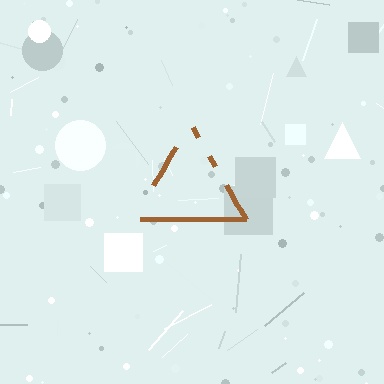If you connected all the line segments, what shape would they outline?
They would outline a triangle.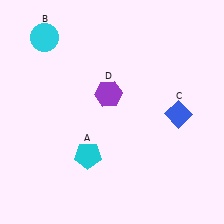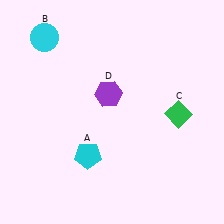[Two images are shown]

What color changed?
The diamond (C) changed from blue in Image 1 to green in Image 2.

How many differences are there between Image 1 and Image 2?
There is 1 difference between the two images.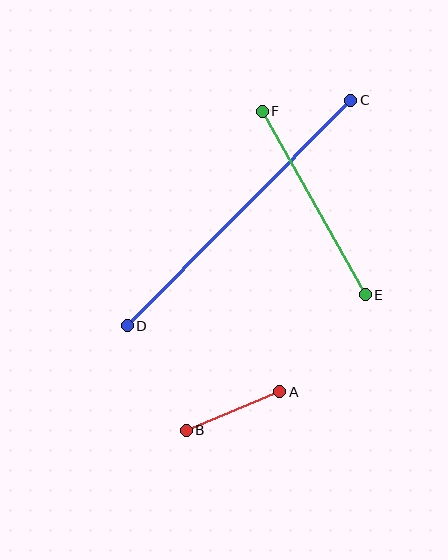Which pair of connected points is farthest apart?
Points C and D are farthest apart.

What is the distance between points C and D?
The distance is approximately 318 pixels.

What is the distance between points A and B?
The distance is approximately 101 pixels.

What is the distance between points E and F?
The distance is approximately 210 pixels.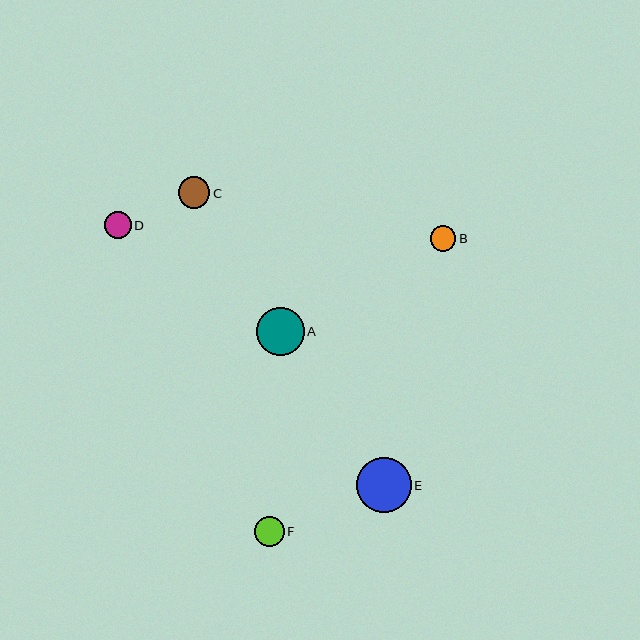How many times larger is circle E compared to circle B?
Circle E is approximately 2.2 times the size of circle B.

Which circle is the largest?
Circle E is the largest with a size of approximately 55 pixels.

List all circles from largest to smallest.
From largest to smallest: E, A, C, F, D, B.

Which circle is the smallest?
Circle B is the smallest with a size of approximately 25 pixels.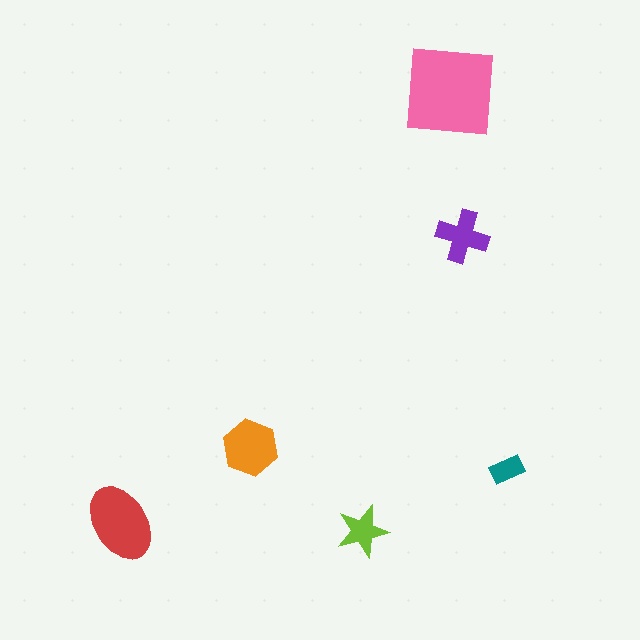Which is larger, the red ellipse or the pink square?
The pink square.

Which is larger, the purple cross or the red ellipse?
The red ellipse.